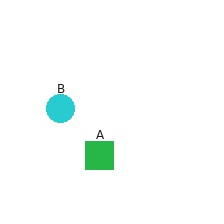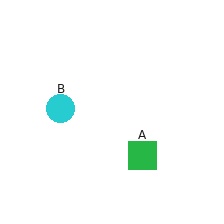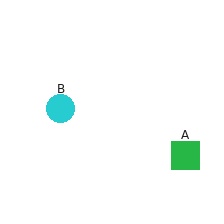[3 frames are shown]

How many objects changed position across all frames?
1 object changed position: green square (object A).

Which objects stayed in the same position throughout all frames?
Cyan circle (object B) remained stationary.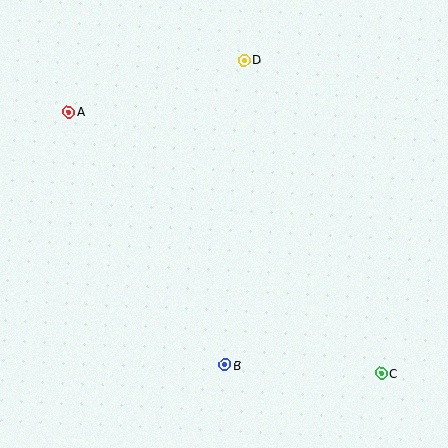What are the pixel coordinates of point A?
Point A is at (69, 112).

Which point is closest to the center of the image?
Point B at (225, 365) is closest to the center.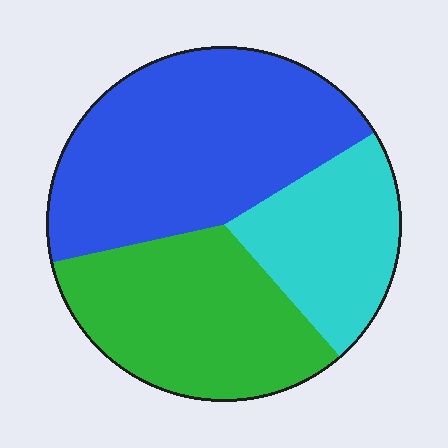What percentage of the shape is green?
Green takes up about one third (1/3) of the shape.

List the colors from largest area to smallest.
From largest to smallest: blue, green, cyan.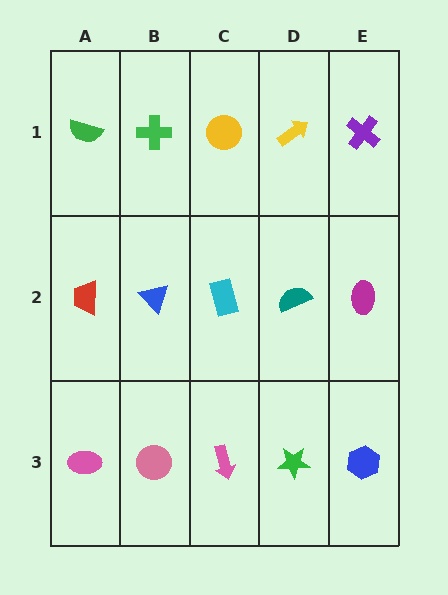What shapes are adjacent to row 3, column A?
A red trapezoid (row 2, column A), a pink circle (row 3, column B).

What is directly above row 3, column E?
A magenta ellipse.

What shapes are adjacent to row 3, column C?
A cyan rectangle (row 2, column C), a pink circle (row 3, column B), a green star (row 3, column D).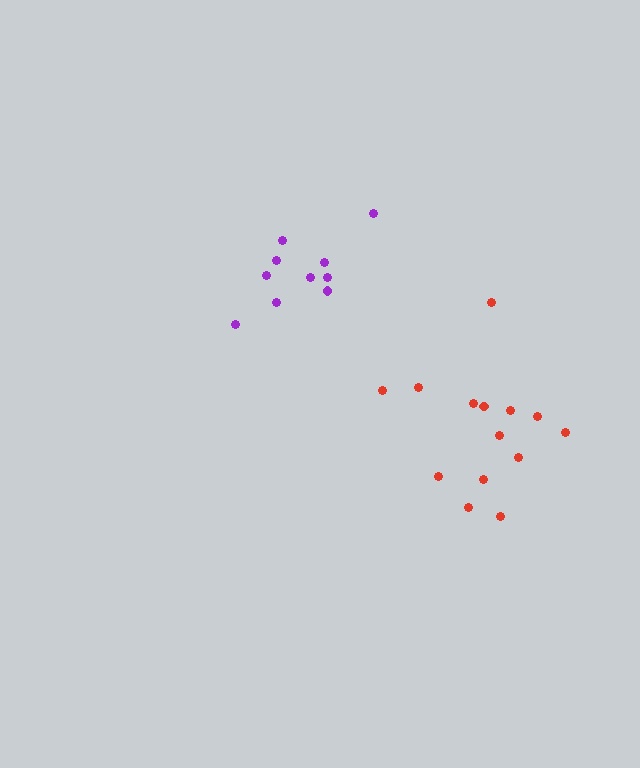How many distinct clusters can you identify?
There are 2 distinct clusters.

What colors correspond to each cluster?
The clusters are colored: purple, red.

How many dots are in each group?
Group 1: 10 dots, Group 2: 14 dots (24 total).